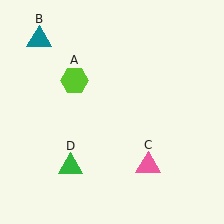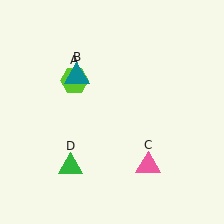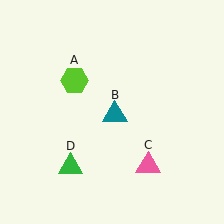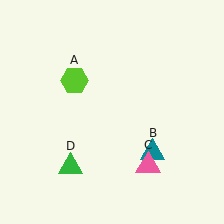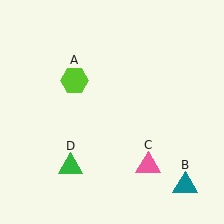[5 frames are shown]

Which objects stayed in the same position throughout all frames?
Lime hexagon (object A) and pink triangle (object C) and green triangle (object D) remained stationary.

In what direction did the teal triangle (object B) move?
The teal triangle (object B) moved down and to the right.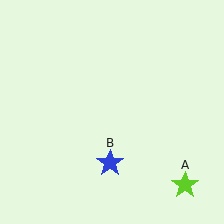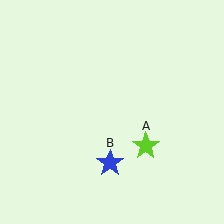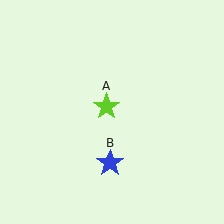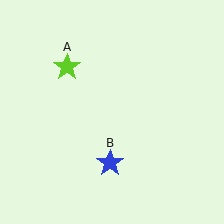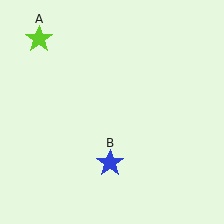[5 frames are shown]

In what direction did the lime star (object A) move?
The lime star (object A) moved up and to the left.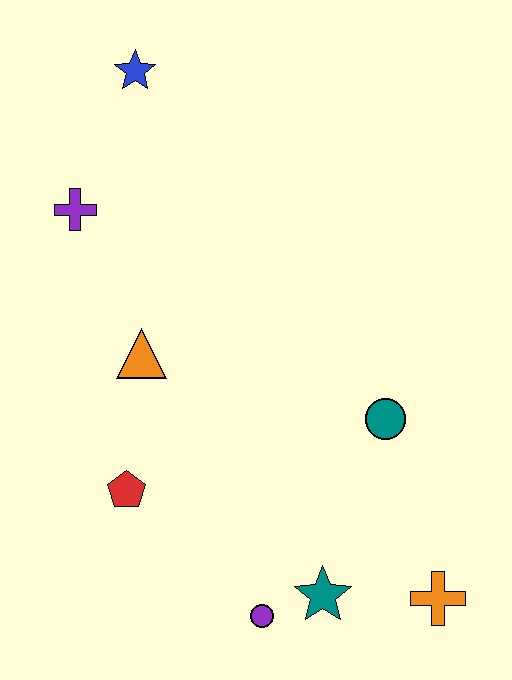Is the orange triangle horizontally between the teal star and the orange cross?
No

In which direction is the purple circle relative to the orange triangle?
The purple circle is below the orange triangle.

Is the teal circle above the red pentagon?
Yes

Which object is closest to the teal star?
The purple circle is closest to the teal star.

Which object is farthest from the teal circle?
The blue star is farthest from the teal circle.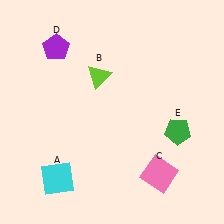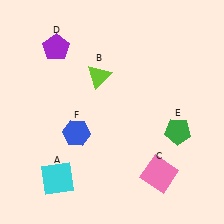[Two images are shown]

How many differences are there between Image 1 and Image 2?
There is 1 difference between the two images.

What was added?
A blue hexagon (F) was added in Image 2.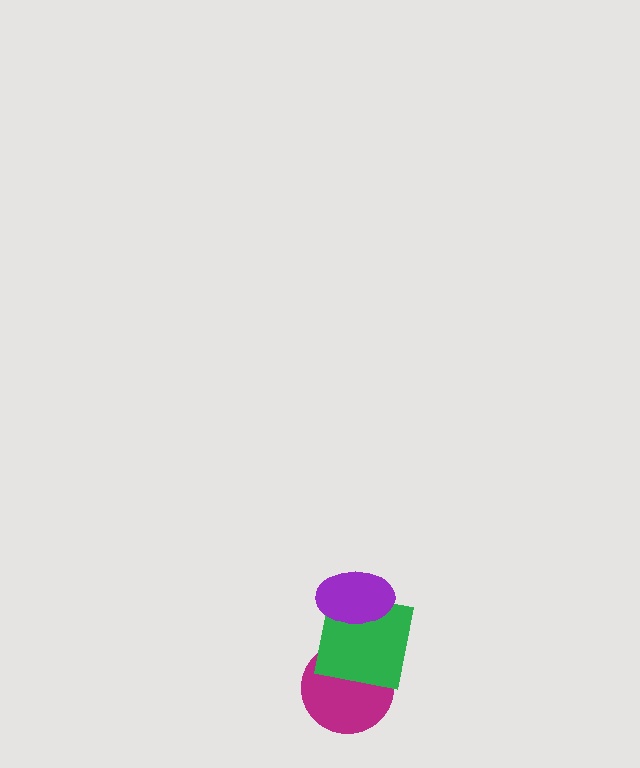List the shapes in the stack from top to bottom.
From top to bottom: the purple ellipse, the green square, the magenta circle.